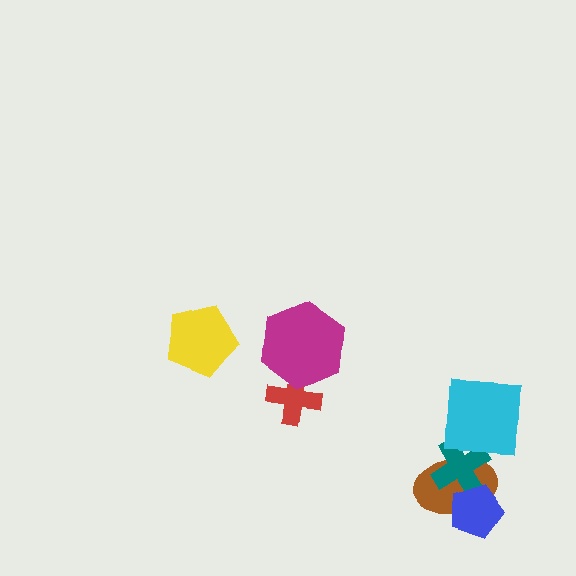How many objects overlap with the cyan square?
2 objects overlap with the cyan square.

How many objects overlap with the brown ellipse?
3 objects overlap with the brown ellipse.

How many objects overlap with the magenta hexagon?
1 object overlaps with the magenta hexagon.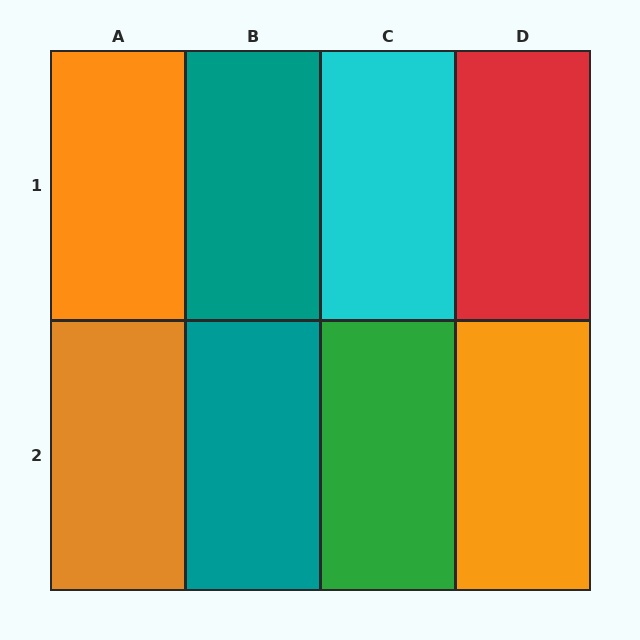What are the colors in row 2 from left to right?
Orange, teal, green, orange.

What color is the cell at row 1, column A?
Orange.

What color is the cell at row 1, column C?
Cyan.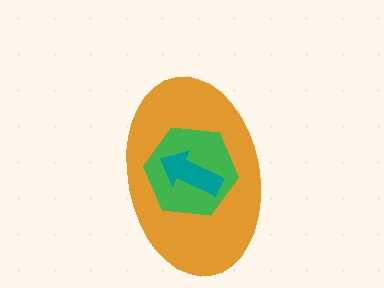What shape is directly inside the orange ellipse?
The green hexagon.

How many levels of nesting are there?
3.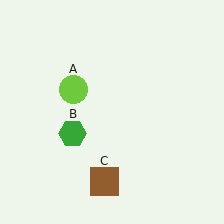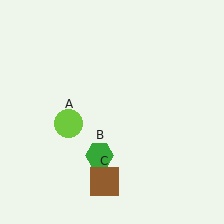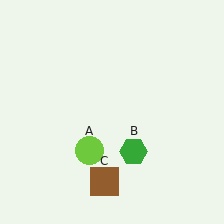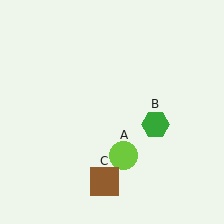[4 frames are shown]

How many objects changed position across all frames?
2 objects changed position: lime circle (object A), green hexagon (object B).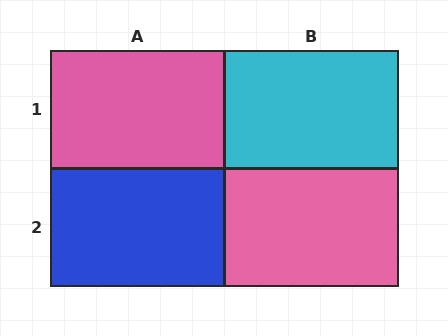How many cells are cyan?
1 cell is cyan.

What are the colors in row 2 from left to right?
Blue, pink.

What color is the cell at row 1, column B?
Cyan.